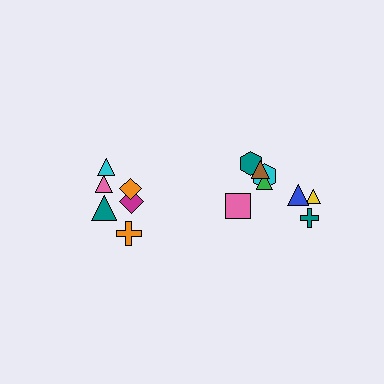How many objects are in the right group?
There are 8 objects.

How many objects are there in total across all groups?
There are 14 objects.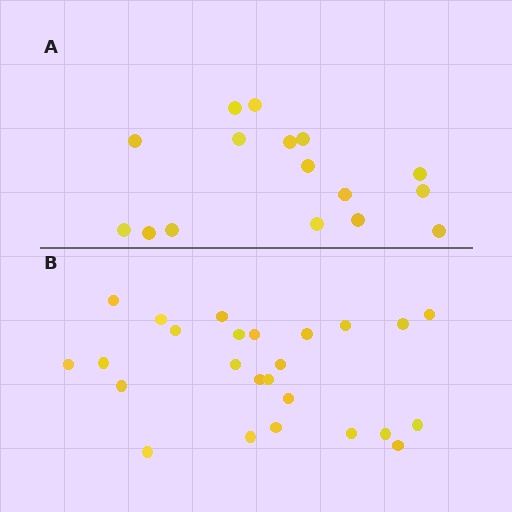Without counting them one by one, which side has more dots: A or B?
Region B (the bottom region) has more dots.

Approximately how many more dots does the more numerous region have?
Region B has roughly 8 or so more dots than region A.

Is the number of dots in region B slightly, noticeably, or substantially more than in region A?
Region B has substantially more. The ratio is roughly 1.6 to 1.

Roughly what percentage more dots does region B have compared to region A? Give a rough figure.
About 55% more.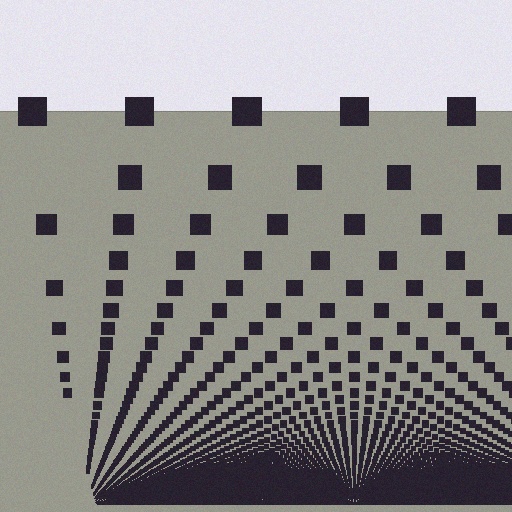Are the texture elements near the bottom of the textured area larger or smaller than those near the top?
Smaller. The gradient is inverted — elements near the bottom are smaller and denser.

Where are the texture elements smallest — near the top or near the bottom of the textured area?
Near the bottom.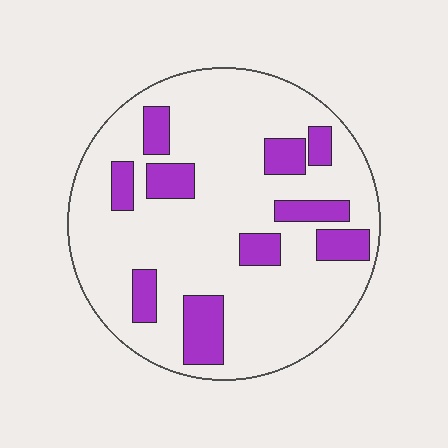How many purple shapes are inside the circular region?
10.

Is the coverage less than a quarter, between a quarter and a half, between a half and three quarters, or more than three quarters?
Less than a quarter.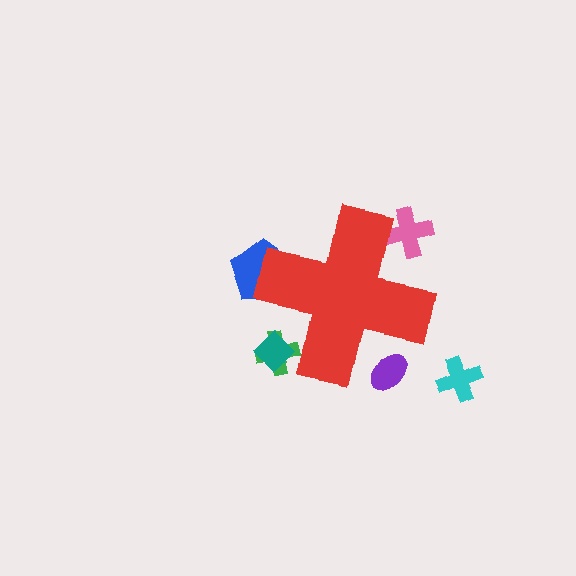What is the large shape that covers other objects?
A red cross.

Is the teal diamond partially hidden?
Yes, the teal diamond is partially hidden behind the red cross.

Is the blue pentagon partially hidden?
Yes, the blue pentagon is partially hidden behind the red cross.